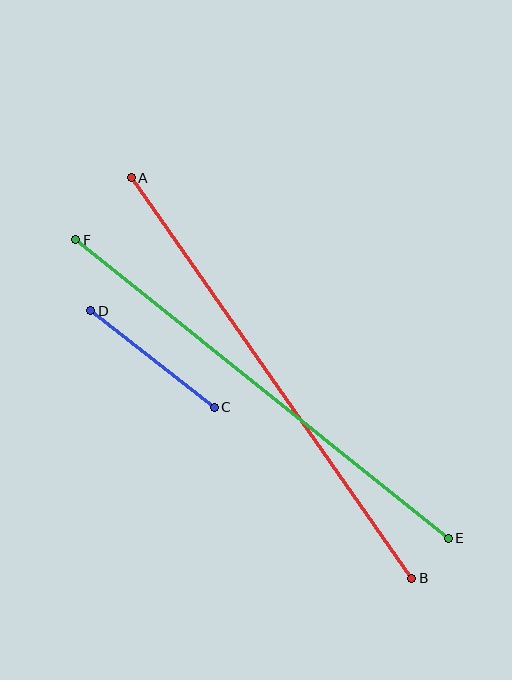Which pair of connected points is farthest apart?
Points A and B are farthest apart.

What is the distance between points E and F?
The distance is approximately 477 pixels.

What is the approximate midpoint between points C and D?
The midpoint is at approximately (153, 359) pixels.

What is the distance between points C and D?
The distance is approximately 157 pixels.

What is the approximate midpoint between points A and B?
The midpoint is at approximately (271, 378) pixels.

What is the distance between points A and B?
The distance is approximately 489 pixels.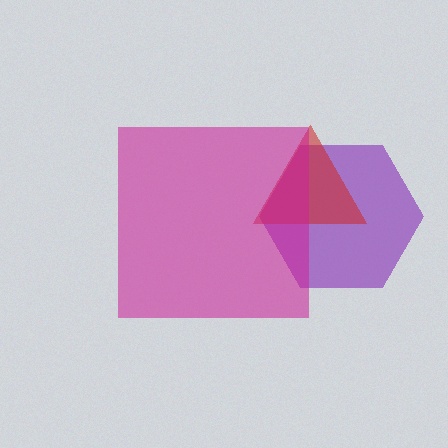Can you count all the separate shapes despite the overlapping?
Yes, there are 3 separate shapes.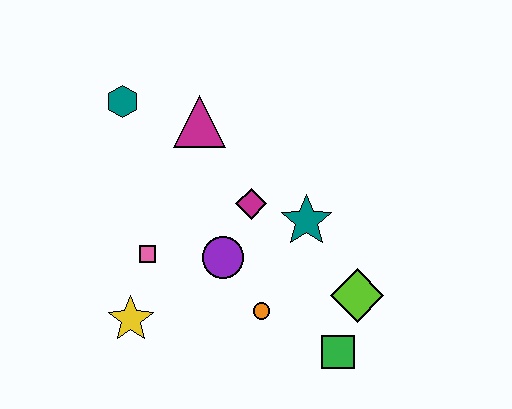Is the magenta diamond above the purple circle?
Yes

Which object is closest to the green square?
The lime diamond is closest to the green square.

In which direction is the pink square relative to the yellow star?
The pink square is above the yellow star.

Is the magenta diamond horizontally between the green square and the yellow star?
Yes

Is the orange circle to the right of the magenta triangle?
Yes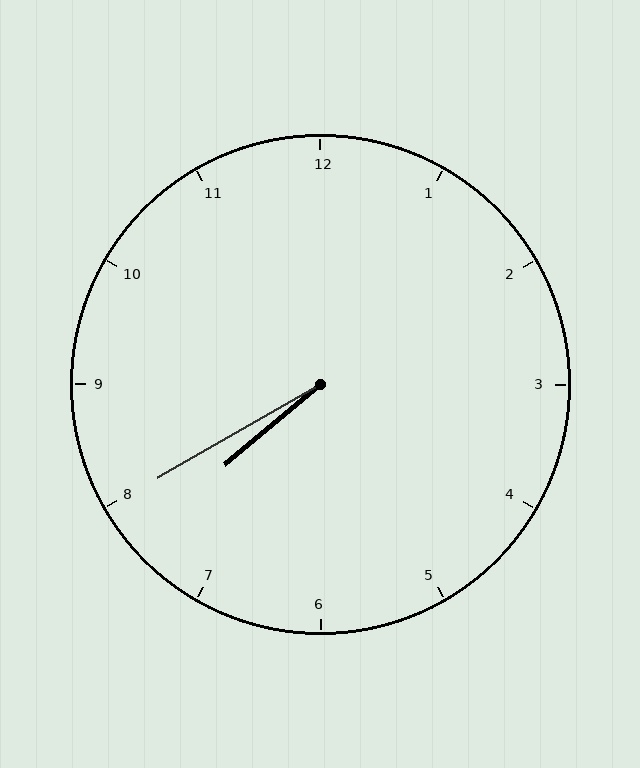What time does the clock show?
7:40.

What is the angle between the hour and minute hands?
Approximately 10 degrees.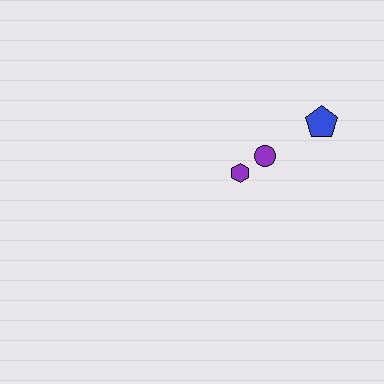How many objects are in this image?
There are 3 objects.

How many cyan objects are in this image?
There are no cyan objects.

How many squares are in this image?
There are no squares.